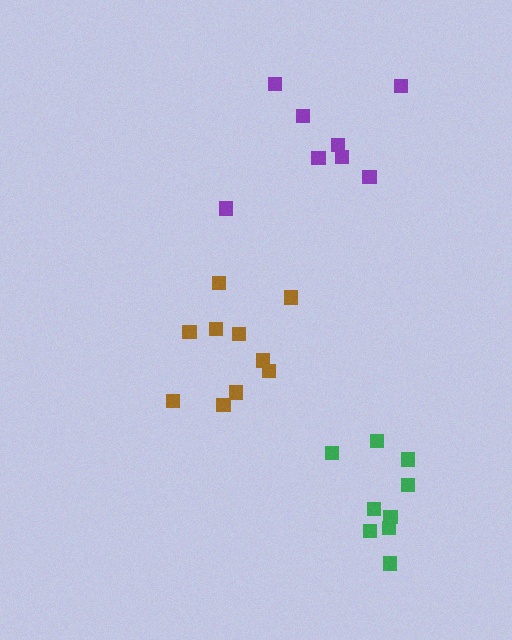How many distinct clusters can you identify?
There are 3 distinct clusters.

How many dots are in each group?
Group 1: 10 dots, Group 2: 8 dots, Group 3: 9 dots (27 total).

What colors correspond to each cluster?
The clusters are colored: brown, purple, green.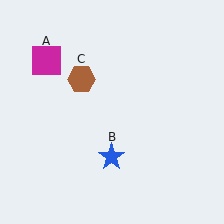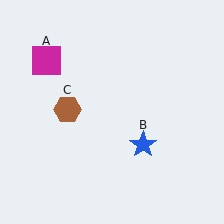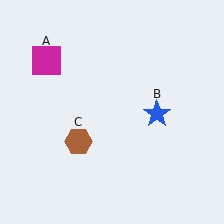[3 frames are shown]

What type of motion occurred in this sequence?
The blue star (object B), brown hexagon (object C) rotated counterclockwise around the center of the scene.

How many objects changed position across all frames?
2 objects changed position: blue star (object B), brown hexagon (object C).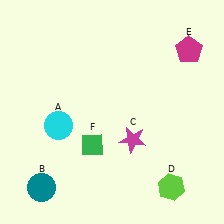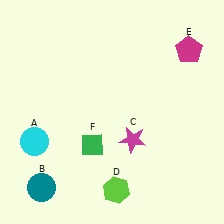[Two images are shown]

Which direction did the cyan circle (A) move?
The cyan circle (A) moved left.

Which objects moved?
The objects that moved are: the cyan circle (A), the lime hexagon (D).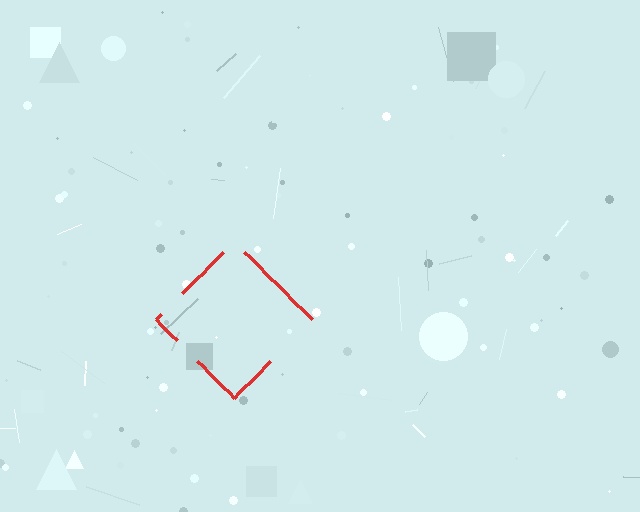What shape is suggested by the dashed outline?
The dashed outline suggests a diamond.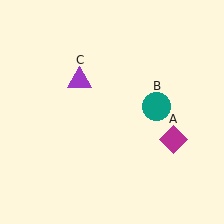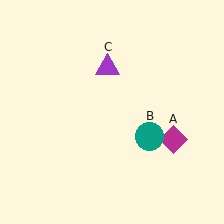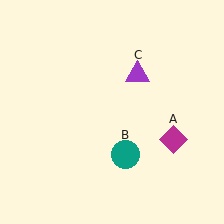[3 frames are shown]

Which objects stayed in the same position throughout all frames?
Magenta diamond (object A) remained stationary.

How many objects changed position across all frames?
2 objects changed position: teal circle (object B), purple triangle (object C).